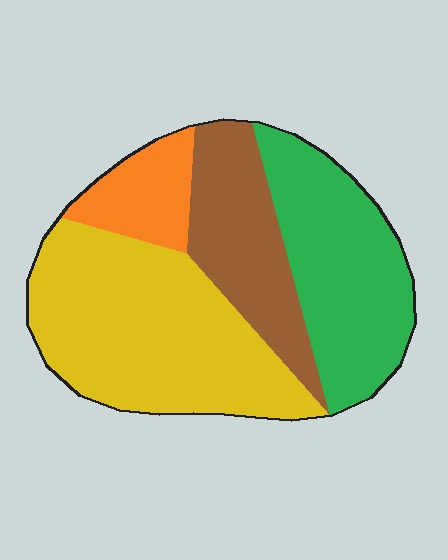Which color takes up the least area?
Orange, at roughly 10%.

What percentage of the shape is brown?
Brown takes up about one fifth (1/5) of the shape.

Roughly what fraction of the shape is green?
Green takes up about one quarter (1/4) of the shape.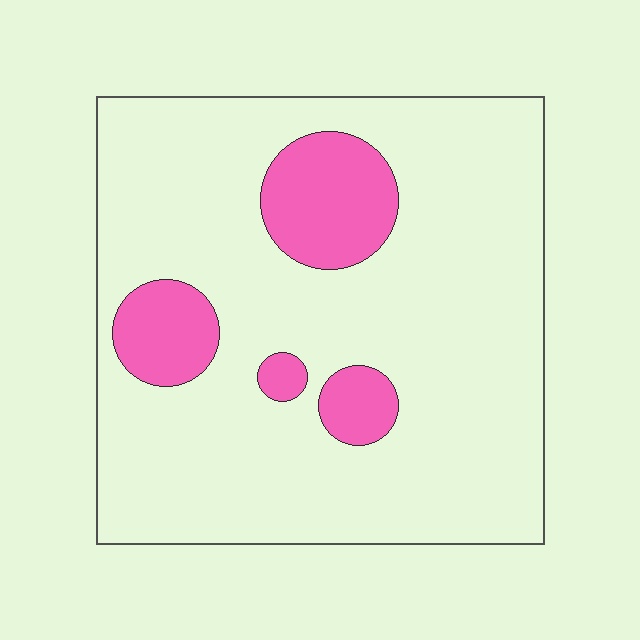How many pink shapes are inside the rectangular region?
4.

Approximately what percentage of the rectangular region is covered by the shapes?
Approximately 15%.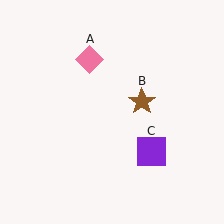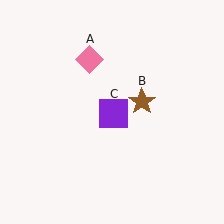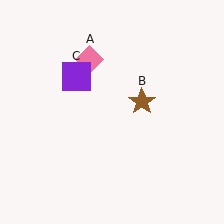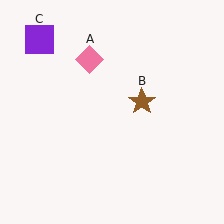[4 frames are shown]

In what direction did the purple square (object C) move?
The purple square (object C) moved up and to the left.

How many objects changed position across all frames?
1 object changed position: purple square (object C).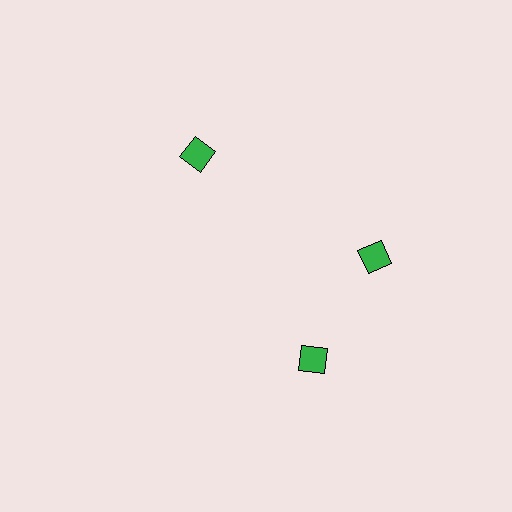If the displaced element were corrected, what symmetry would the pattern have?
It would have 3-fold rotational symmetry — the pattern would map onto itself every 120 degrees.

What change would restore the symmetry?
The symmetry would be restored by rotating it back into even spacing with its neighbors so that all 3 diamonds sit at equal angles and equal distance from the center.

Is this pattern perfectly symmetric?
No. The 3 green diamonds are arranged in a ring, but one element near the 7 o'clock position is rotated out of alignment along the ring, breaking the 3-fold rotational symmetry.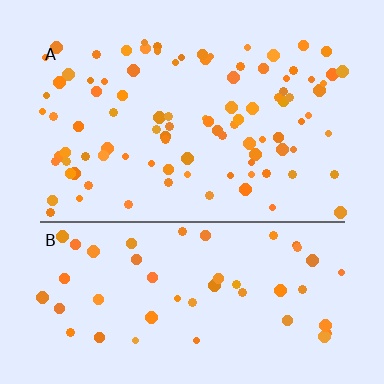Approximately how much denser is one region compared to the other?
Approximately 1.9× — region A over region B.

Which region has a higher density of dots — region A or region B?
A (the top).